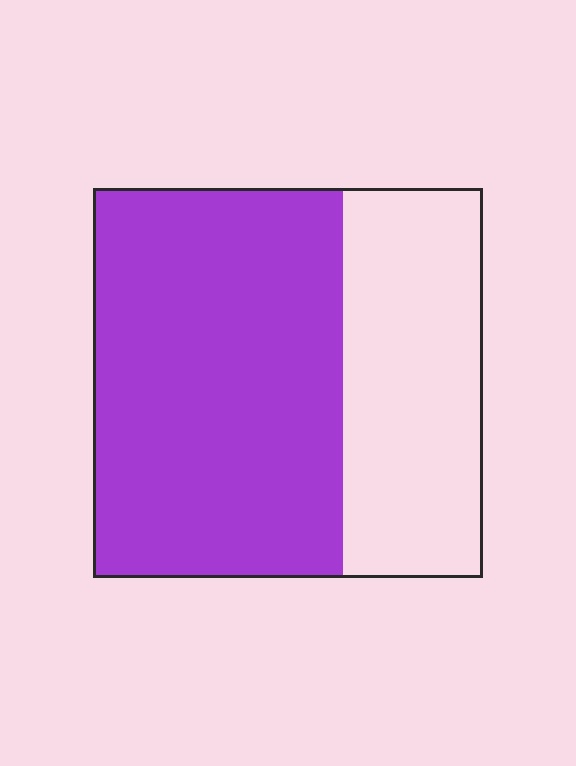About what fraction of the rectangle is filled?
About five eighths (5/8).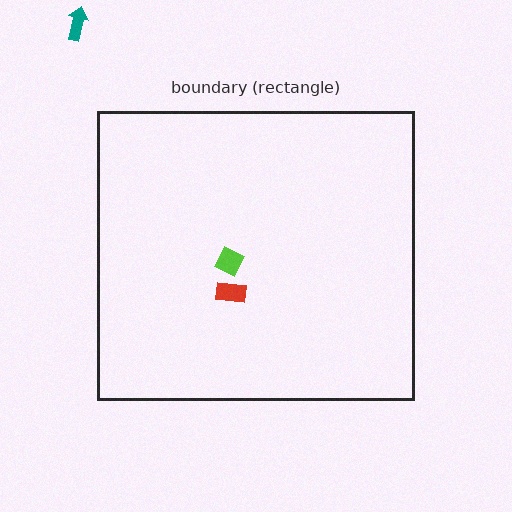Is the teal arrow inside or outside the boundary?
Outside.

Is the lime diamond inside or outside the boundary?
Inside.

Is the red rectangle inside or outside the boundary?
Inside.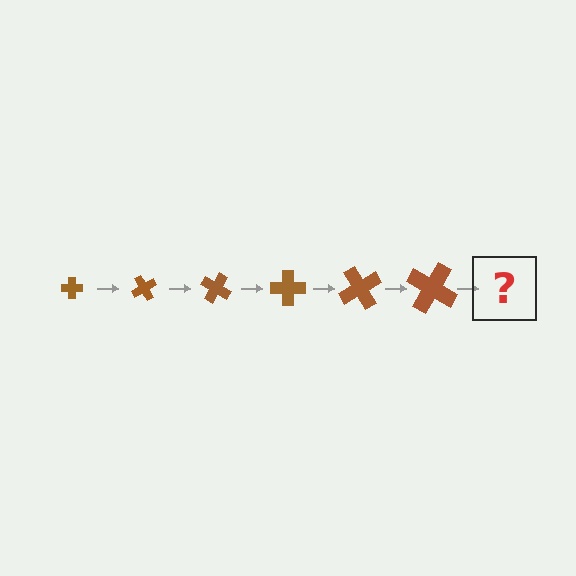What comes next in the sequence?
The next element should be a cross, larger than the previous one and rotated 360 degrees from the start.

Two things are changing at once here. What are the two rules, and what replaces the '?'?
The two rules are that the cross grows larger each step and it rotates 60 degrees each step. The '?' should be a cross, larger than the previous one and rotated 360 degrees from the start.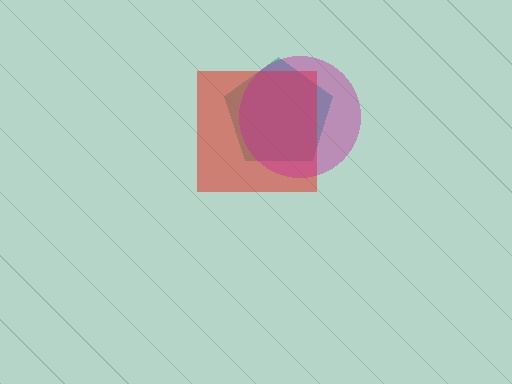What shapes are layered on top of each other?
The layered shapes are: a teal pentagon, a red square, a magenta circle.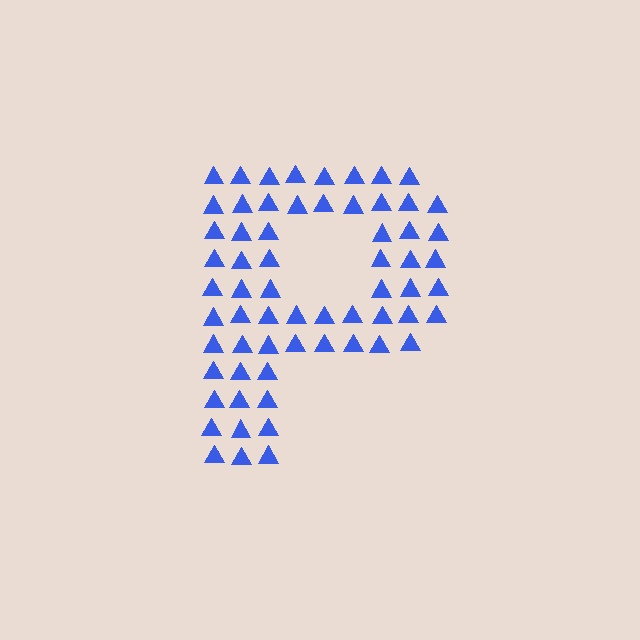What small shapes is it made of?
It is made of small triangles.